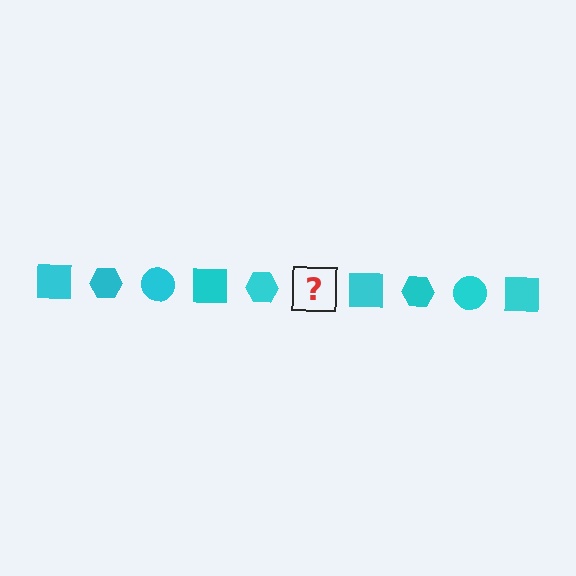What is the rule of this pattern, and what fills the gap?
The rule is that the pattern cycles through square, hexagon, circle shapes in cyan. The gap should be filled with a cyan circle.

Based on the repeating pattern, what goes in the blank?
The blank should be a cyan circle.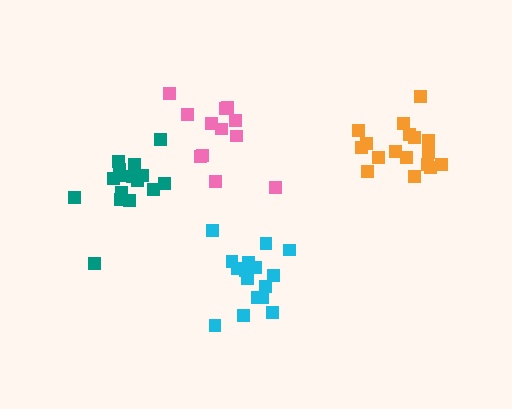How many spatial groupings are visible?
There are 4 spatial groupings.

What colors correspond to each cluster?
The clusters are colored: cyan, pink, orange, teal.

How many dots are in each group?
Group 1: 16 dots, Group 2: 12 dots, Group 3: 17 dots, Group 4: 16 dots (61 total).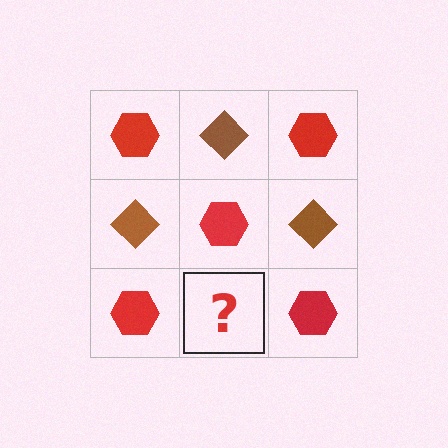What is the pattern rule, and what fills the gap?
The rule is that it alternates red hexagon and brown diamond in a checkerboard pattern. The gap should be filled with a brown diamond.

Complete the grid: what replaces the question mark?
The question mark should be replaced with a brown diamond.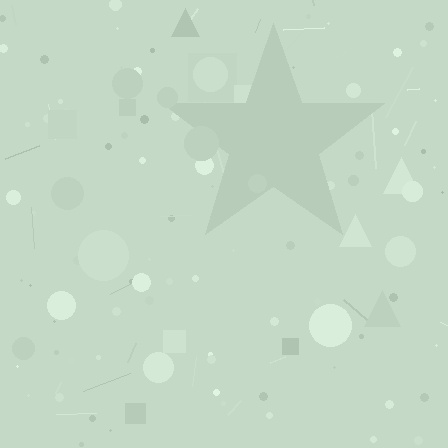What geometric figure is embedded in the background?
A star is embedded in the background.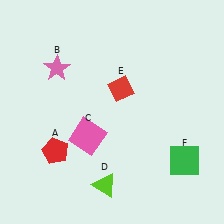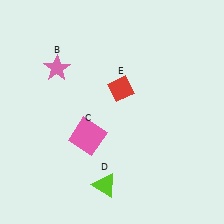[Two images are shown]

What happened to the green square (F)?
The green square (F) was removed in Image 2. It was in the bottom-right area of Image 1.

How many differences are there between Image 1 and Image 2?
There are 2 differences between the two images.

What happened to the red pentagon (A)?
The red pentagon (A) was removed in Image 2. It was in the bottom-left area of Image 1.